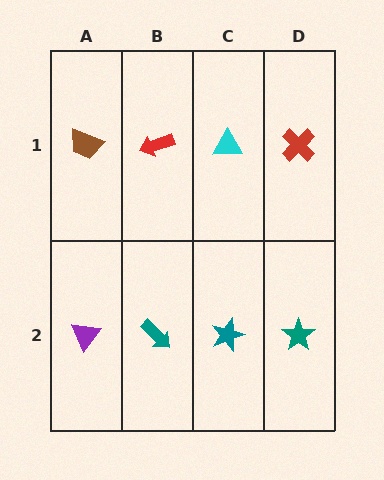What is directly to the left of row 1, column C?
A red arrow.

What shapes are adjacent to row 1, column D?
A teal star (row 2, column D), a cyan triangle (row 1, column C).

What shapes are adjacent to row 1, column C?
A teal star (row 2, column C), a red arrow (row 1, column B), a red cross (row 1, column D).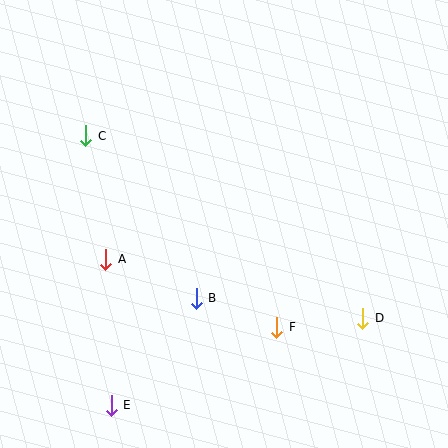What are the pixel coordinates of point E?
Point E is at (111, 405).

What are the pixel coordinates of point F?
Point F is at (277, 327).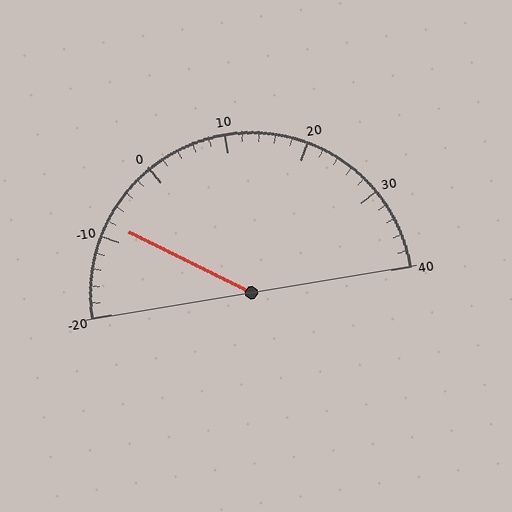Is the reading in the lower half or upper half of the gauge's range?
The reading is in the lower half of the range (-20 to 40).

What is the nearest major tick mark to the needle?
The nearest major tick mark is -10.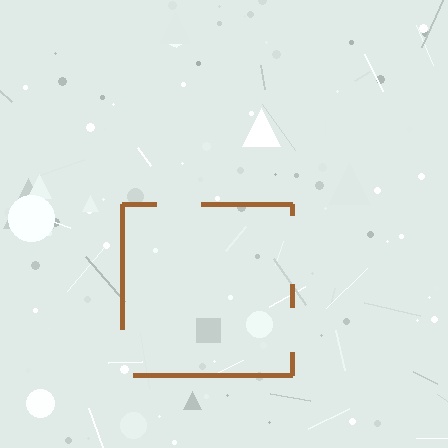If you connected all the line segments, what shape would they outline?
They would outline a square.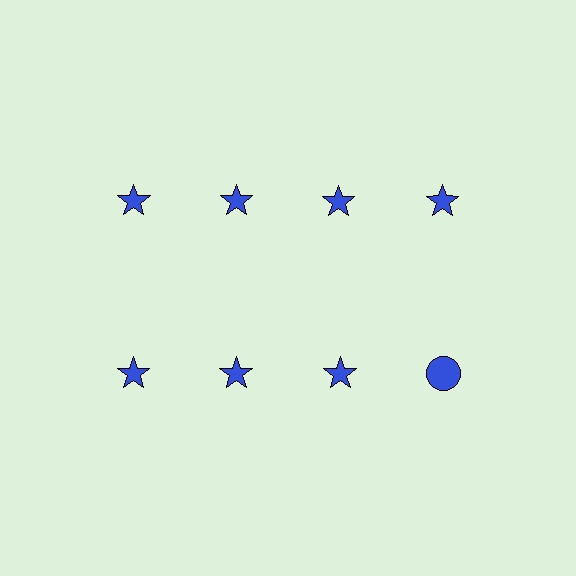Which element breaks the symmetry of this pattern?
The blue circle in the second row, second from right column breaks the symmetry. All other shapes are blue stars.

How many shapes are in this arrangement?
There are 8 shapes arranged in a grid pattern.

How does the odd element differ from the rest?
It has a different shape: circle instead of star.